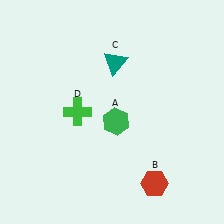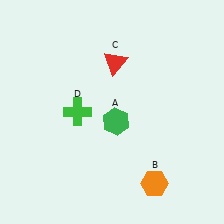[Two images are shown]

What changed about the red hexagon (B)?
In Image 1, B is red. In Image 2, it changed to orange.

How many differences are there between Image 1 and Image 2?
There are 2 differences between the two images.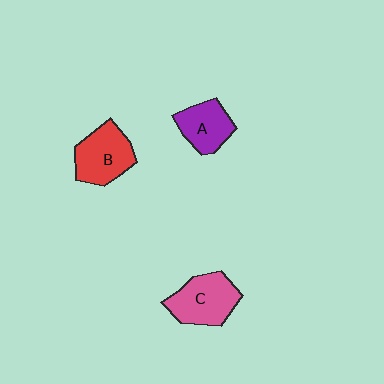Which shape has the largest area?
Shape C (pink).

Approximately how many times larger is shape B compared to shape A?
Approximately 1.3 times.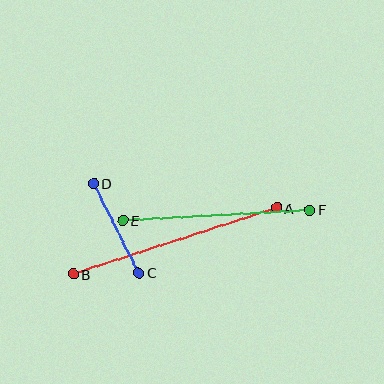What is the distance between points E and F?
The distance is approximately 188 pixels.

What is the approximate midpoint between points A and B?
The midpoint is at approximately (175, 241) pixels.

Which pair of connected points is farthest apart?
Points A and B are farthest apart.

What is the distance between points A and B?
The distance is approximately 214 pixels.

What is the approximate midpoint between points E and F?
The midpoint is at approximately (216, 215) pixels.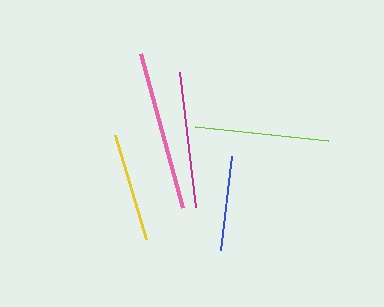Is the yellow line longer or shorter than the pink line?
The pink line is longer than the yellow line.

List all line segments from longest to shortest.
From longest to shortest: pink, magenta, lime, yellow, blue.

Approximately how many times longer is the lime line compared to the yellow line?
The lime line is approximately 1.2 times the length of the yellow line.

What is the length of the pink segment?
The pink segment is approximately 160 pixels long.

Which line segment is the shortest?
The blue line is the shortest at approximately 95 pixels.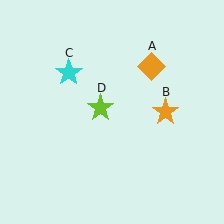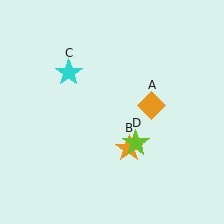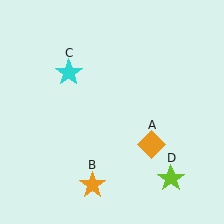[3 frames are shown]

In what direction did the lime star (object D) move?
The lime star (object D) moved down and to the right.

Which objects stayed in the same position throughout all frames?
Cyan star (object C) remained stationary.